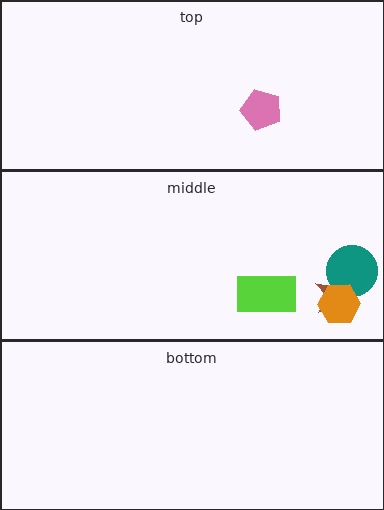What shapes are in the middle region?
The brown star, the teal circle, the lime rectangle, the orange hexagon.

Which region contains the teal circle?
The middle region.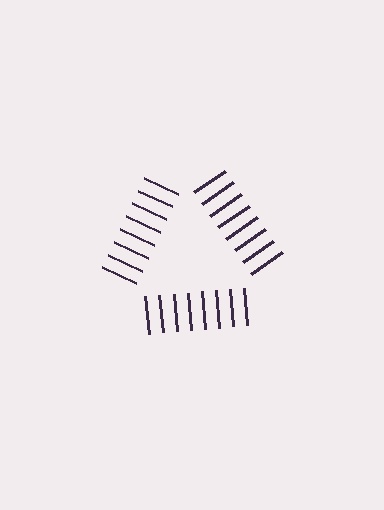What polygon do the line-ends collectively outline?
An illusory triangle — the line segments terminate on its edges but no continuous stroke is drawn.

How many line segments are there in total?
24 — 8 along each of the 3 edges.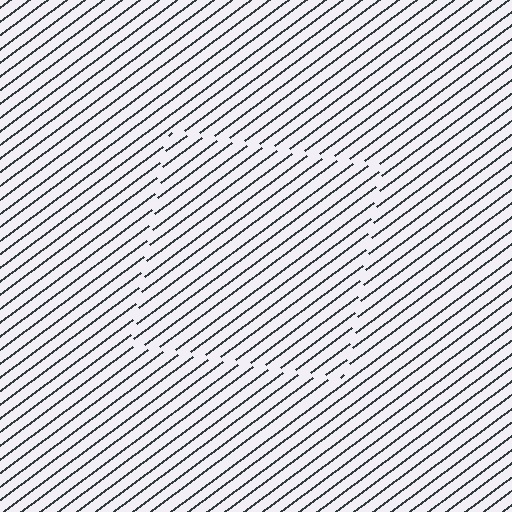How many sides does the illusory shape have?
4 sides — the line-ends trace a square.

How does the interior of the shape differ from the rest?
The interior of the shape contains the same grating, shifted by half a period — the contour is defined by the phase discontinuity where line-ends from the inner and outer gratings abut.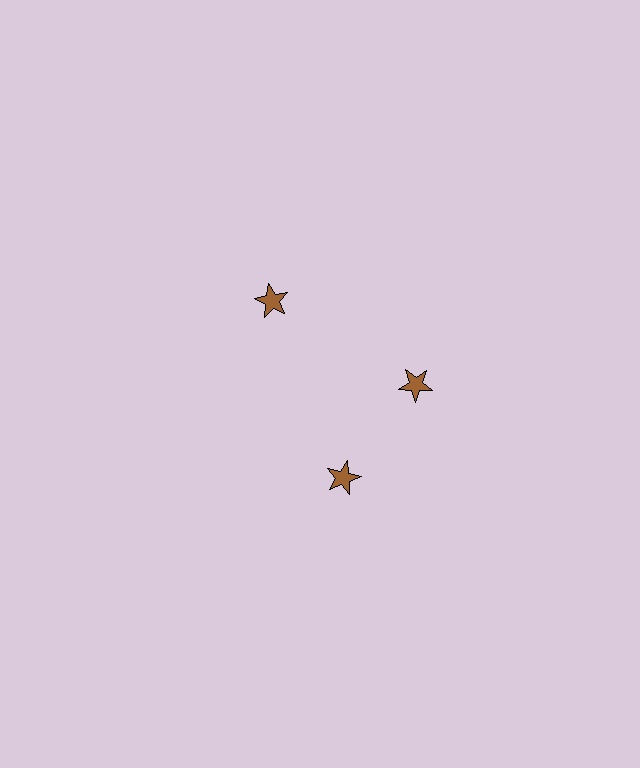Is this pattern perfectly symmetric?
No. The 3 brown stars are arranged in a ring, but one element near the 7 o'clock position is rotated out of alignment along the ring, breaking the 3-fold rotational symmetry.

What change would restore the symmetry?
The symmetry would be restored by rotating it back into even spacing with its neighbors so that all 3 stars sit at equal angles and equal distance from the center.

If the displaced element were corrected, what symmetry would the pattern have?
It would have 3-fold rotational symmetry — the pattern would map onto itself every 120 degrees.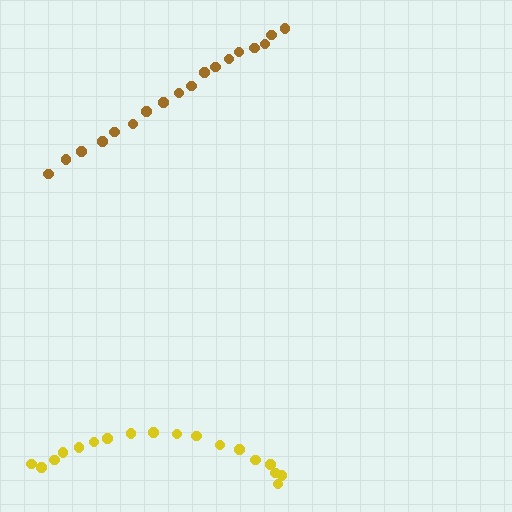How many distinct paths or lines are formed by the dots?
There are 2 distinct paths.